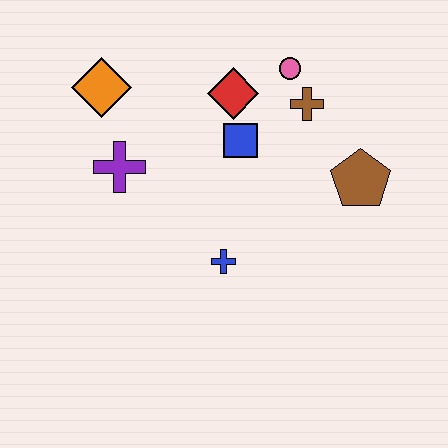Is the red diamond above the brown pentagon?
Yes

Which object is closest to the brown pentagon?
The brown cross is closest to the brown pentagon.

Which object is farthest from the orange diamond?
The brown pentagon is farthest from the orange diamond.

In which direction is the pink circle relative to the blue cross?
The pink circle is above the blue cross.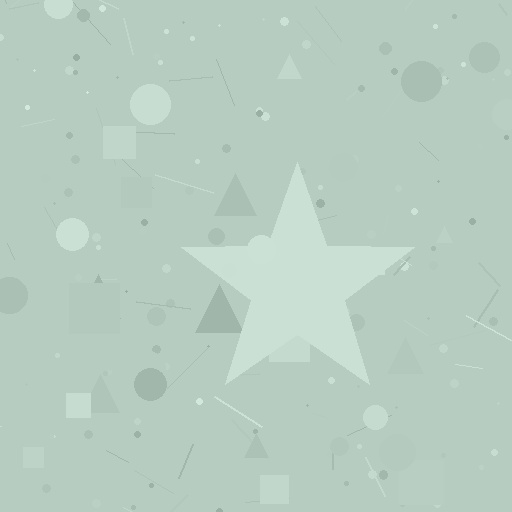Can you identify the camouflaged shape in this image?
The camouflaged shape is a star.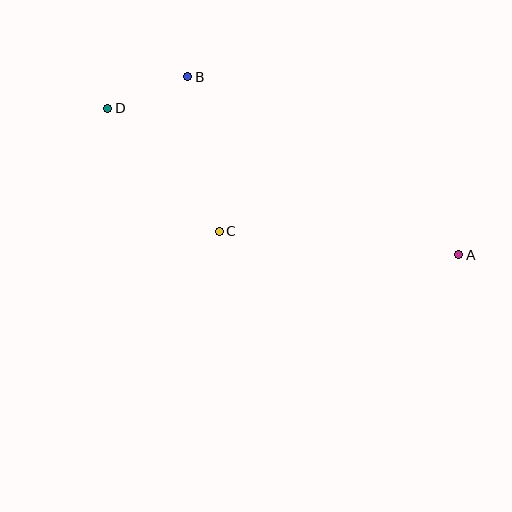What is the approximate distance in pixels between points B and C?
The distance between B and C is approximately 158 pixels.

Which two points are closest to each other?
Points B and D are closest to each other.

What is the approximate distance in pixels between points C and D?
The distance between C and D is approximately 166 pixels.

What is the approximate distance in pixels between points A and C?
The distance between A and C is approximately 241 pixels.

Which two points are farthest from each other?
Points A and D are farthest from each other.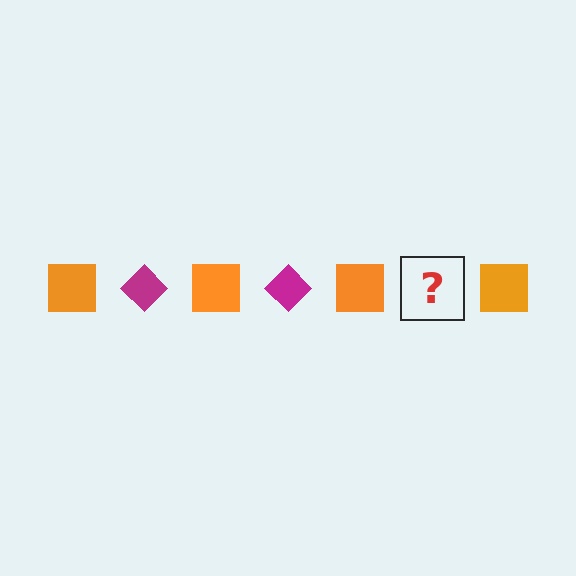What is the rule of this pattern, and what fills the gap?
The rule is that the pattern alternates between orange square and magenta diamond. The gap should be filled with a magenta diamond.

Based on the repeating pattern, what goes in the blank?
The blank should be a magenta diamond.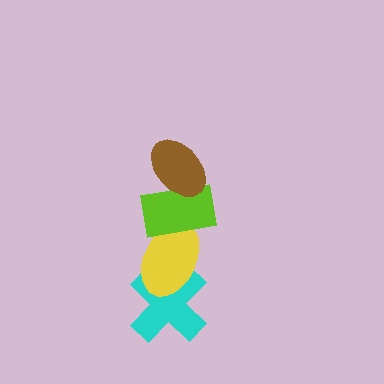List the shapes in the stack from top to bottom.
From top to bottom: the brown ellipse, the lime rectangle, the yellow ellipse, the cyan cross.